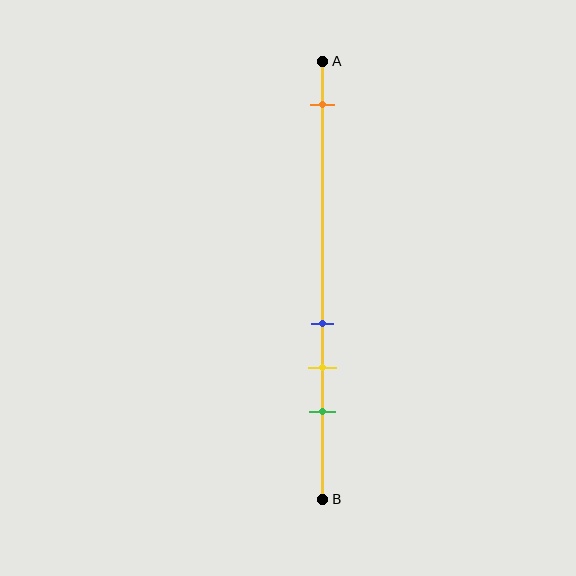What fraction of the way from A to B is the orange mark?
The orange mark is approximately 10% (0.1) of the way from A to B.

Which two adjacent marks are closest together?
The blue and yellow marks are the closest adjacent pair.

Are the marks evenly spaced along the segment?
No, the marks are not evenly spaced.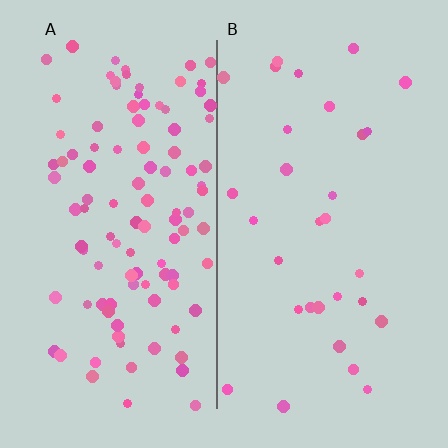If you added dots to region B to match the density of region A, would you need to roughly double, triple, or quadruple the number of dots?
Approximately triple.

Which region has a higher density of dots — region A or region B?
A (the left).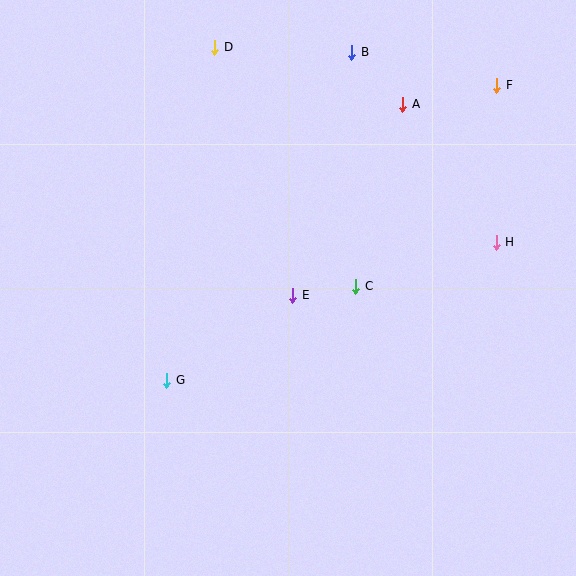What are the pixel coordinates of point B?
Point B is at (352, 52).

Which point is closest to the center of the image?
Point E at (293, 295) is closest to the center.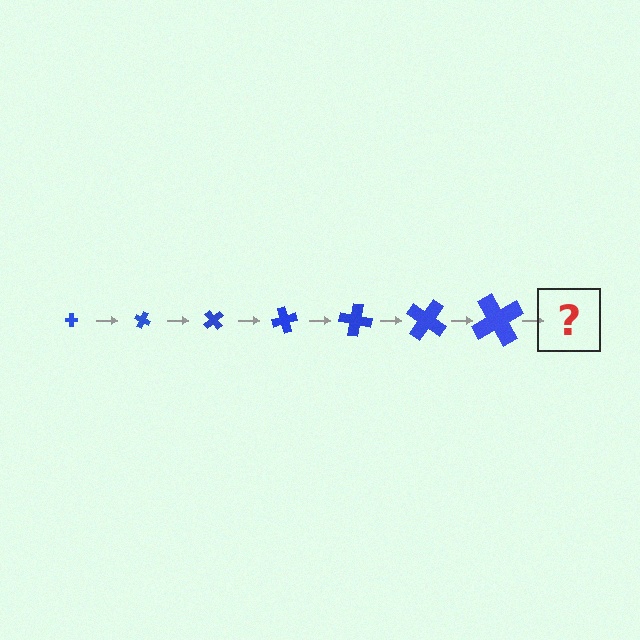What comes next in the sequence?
The next element should be a cross, larger than the previous one and rotated 175 degrees from the start.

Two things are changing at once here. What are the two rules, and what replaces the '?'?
The two rules are that the cross grows larger each step and it rotates 25 degrees each step. The '?' should be a cross, larger than the previous one and rotated 175 degrees from the start.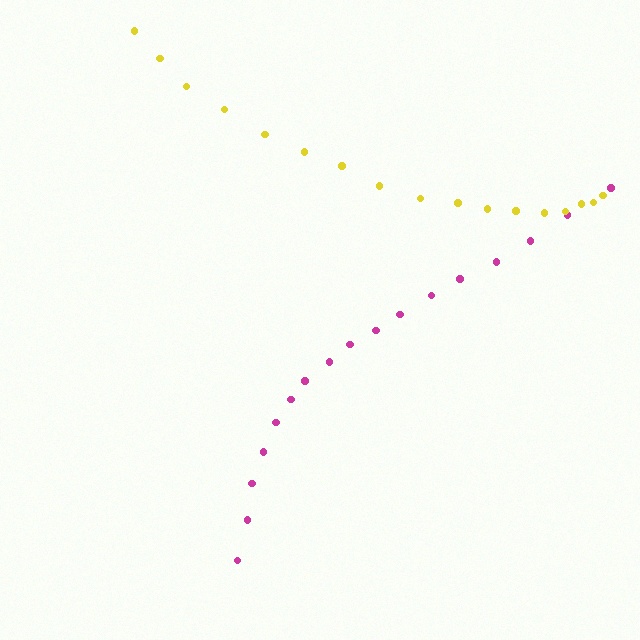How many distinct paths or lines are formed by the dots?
There are 2 distinct paths.